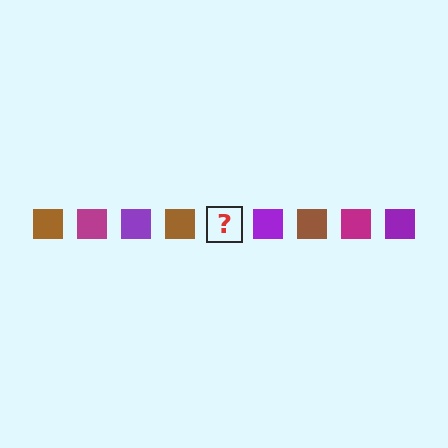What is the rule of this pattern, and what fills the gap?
The rule is that the pattern cycles through brown, magenta, purple squares. The gap should be filled with a magenta square.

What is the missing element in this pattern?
The missing element is a magenta square.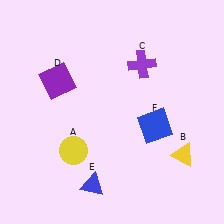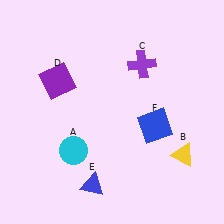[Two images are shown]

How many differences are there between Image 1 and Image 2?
There is 1 difference between the two images.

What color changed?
The circle (A) changed from yellow in Image 1 to cyan in Image 2.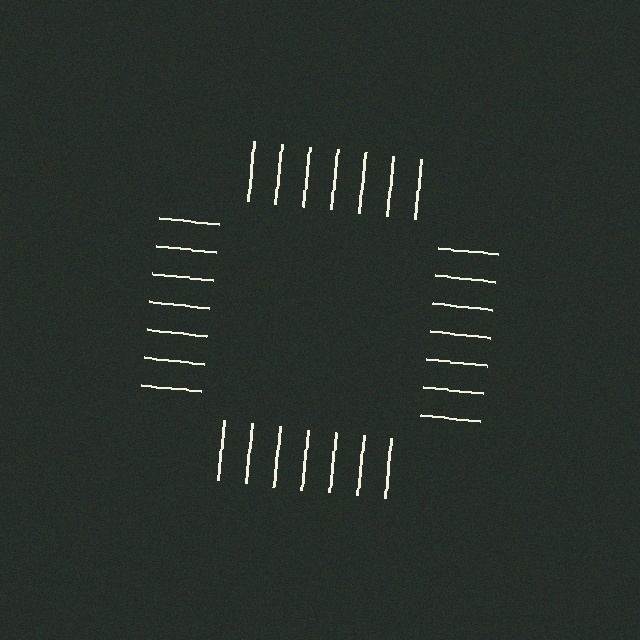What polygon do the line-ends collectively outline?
An illusory square — the line segments terminate on its edges but no continuous stroke is drawn.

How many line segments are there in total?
28 — 7 along each of the 4 edges.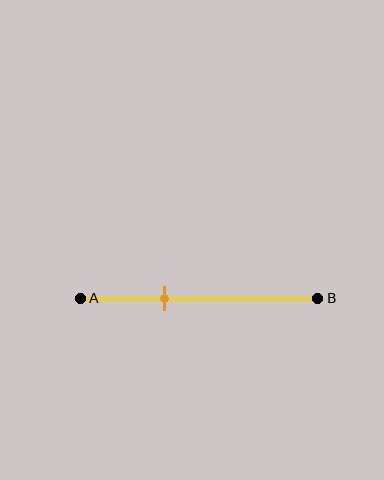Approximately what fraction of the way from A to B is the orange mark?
The orange mark is approximately 35% of the way from A to B.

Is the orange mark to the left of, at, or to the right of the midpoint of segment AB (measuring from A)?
The orange mark is to the left of the midpoint of segment AB.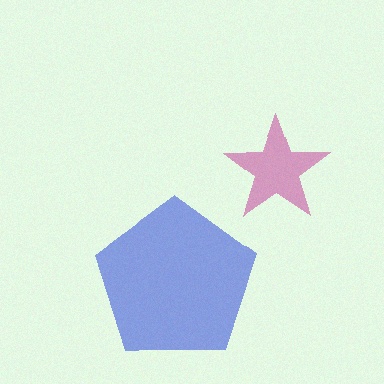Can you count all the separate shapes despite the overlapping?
Yes, there are 2 separate shapes.